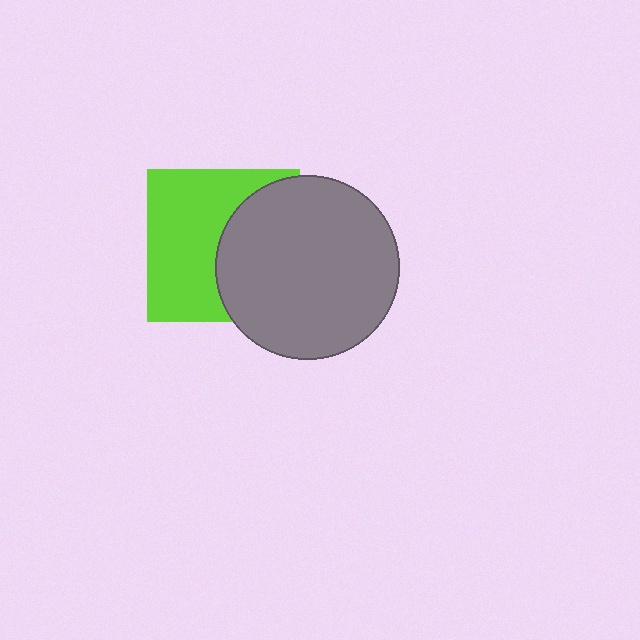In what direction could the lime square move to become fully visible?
The lime square could move left. That would shift it out from behind the gray circle entirely.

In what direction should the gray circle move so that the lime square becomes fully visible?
The gray circle should move right. That is the shortest direction to clear the overlap and leave the lime square fully visible.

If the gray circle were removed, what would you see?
You would see the complete lime square.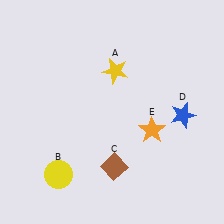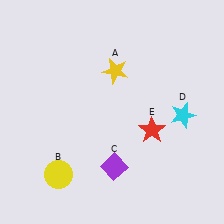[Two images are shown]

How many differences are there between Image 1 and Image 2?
There are 3 differences between the two images.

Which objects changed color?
C changed from brown to purple. D changed from blue to cyan. E changed from orange to red.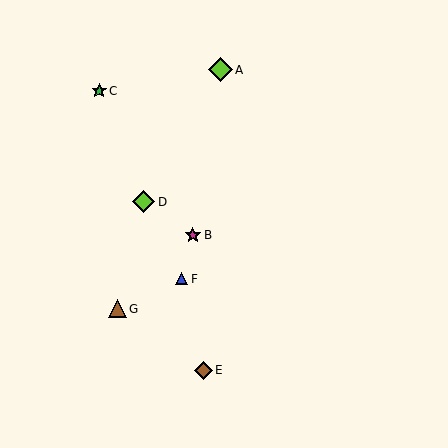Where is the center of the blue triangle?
The center of the blue triangle is at (182, 279).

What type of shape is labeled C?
Shape C is a green star.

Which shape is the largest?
The lime diamond (labeled A) is the largest.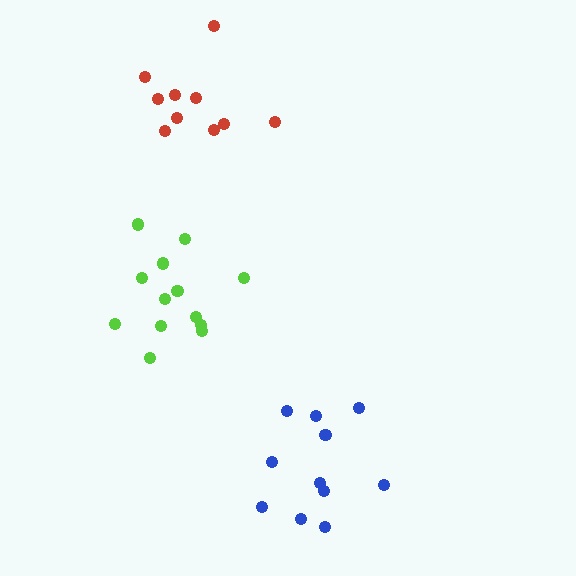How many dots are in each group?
Group 1: 11 dots, Group 2: 10 dots, Group 3: 13 dots (34 total).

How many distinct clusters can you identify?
There are 3 distinct clusters.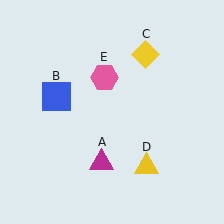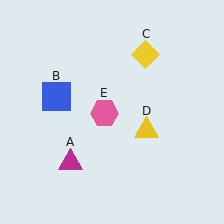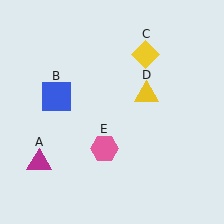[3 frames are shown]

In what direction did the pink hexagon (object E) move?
The pink hexagon (object E) moved down.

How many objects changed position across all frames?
3 objects changed position: magenta triangle (object A), yellow triangle (object D), pink hexagon (object E).